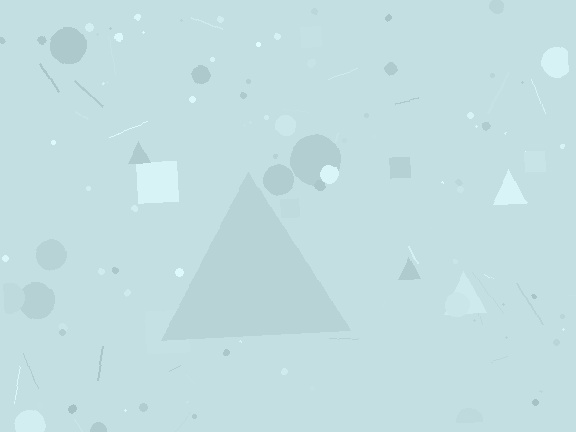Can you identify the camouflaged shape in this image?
The camouflaged shape is a triangle.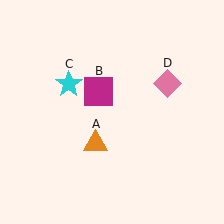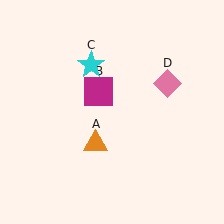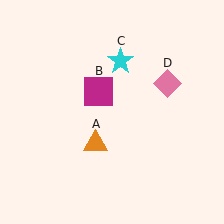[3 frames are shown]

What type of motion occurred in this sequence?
The cyan star (object C) rotated clockwise around the center of the scene.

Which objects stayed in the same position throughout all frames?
Orange triangle (object A) and magenta square (object B) and pink diamond (object D) remained stationary.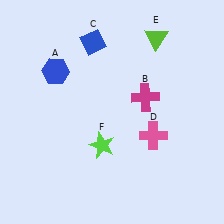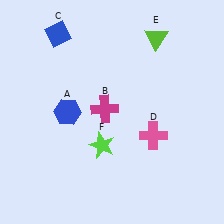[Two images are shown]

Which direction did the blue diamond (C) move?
The blue diamond (C) moved left.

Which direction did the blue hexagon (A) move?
The blue hexagon (A) moved down.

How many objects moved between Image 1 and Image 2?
3 objects moved between the two images.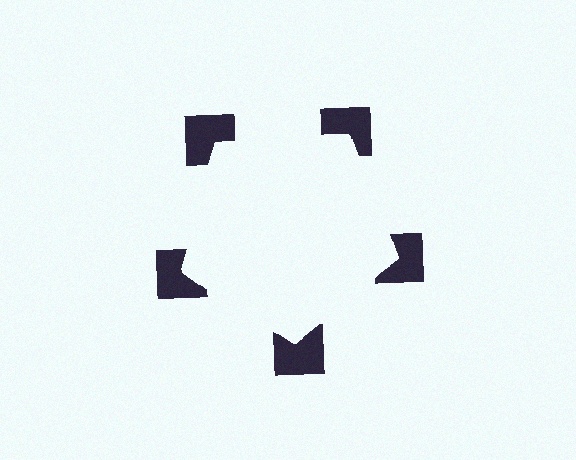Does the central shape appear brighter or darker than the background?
It typically appears slightly brighter than the background, even though no actual brightness change is drawn.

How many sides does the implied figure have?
5 sides.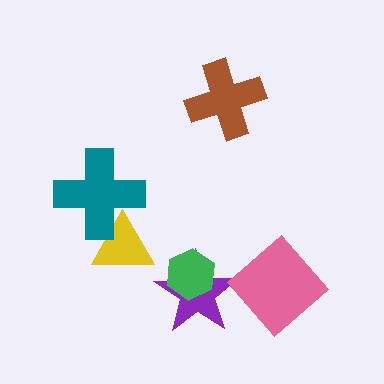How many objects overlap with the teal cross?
1 object overlaps with the teal cross.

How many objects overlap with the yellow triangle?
1 object overlaps with the yellow triangle.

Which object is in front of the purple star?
The green hexagon is in front of the purple star.